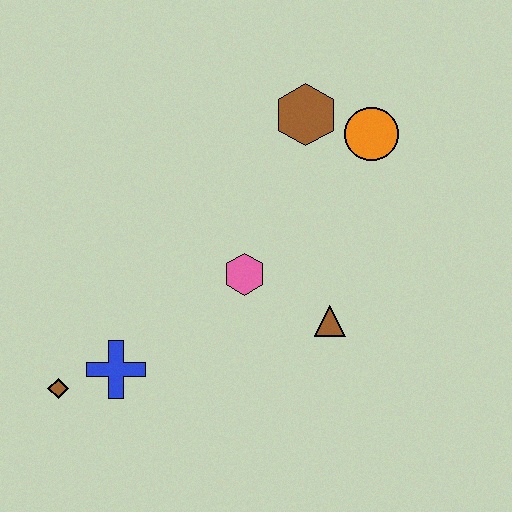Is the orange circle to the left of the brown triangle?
No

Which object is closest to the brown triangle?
The pink hexagon is closest to the brown triangle.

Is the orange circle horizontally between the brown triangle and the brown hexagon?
No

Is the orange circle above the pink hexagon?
Yes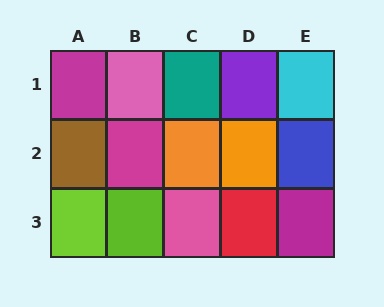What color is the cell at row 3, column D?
Red.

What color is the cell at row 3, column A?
Lime.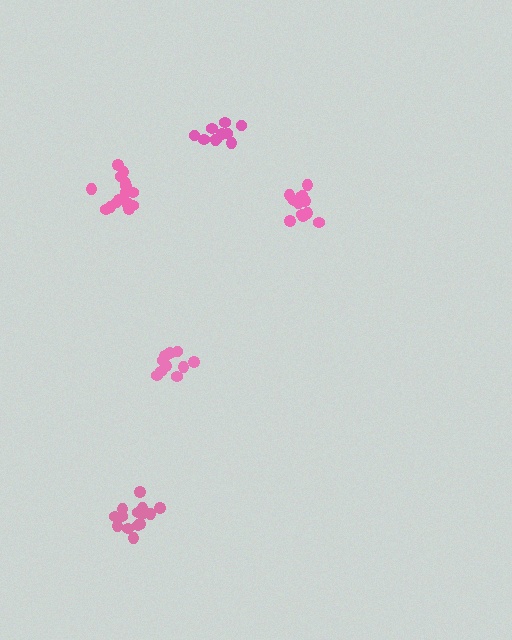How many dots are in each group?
Group 1: 15 dots, Group 2: 10 dots, Group 3: 13 dots, Group 4: 16 dots, Group 5: 10 dots (64 total).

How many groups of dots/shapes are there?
There are 5 groups.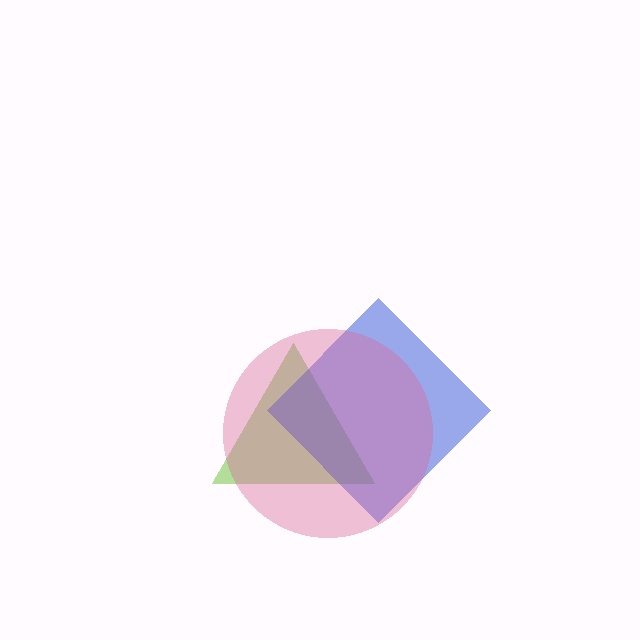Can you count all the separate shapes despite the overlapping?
Yes, there are 3 separate shapes.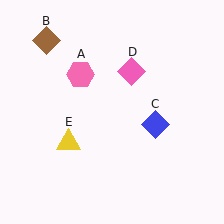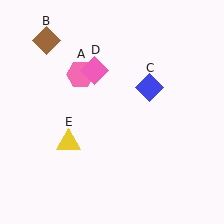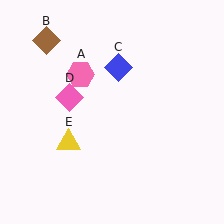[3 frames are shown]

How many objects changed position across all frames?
2 objects changed position: blue diamond (object C), pink diamond (object D).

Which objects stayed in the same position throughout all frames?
Pink hexagon (object A) and brown diamond (object B) and yellow triangle (object E) remained stationary.